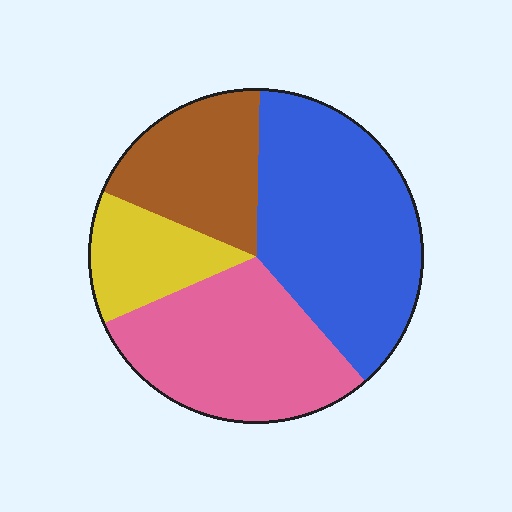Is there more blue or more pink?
Blue.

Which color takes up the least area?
Yellow, at roughly 15%.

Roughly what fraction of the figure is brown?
Brown takes up about one fifth (1/5) of the figure.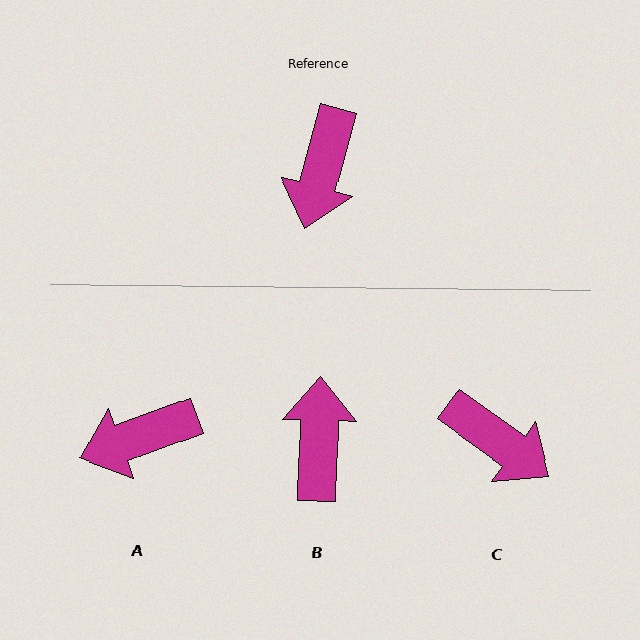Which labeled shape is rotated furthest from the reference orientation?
B, about 166 degrees away.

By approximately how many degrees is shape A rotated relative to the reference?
Approximately 54 degrees clockwise.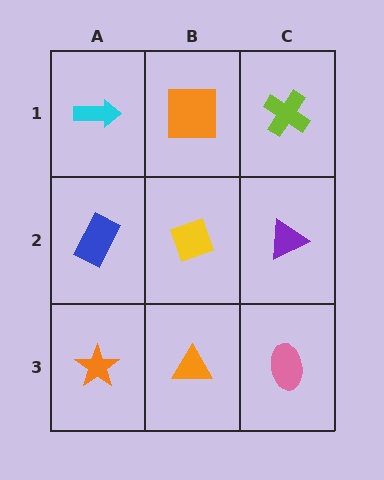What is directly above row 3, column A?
A blue rectangle.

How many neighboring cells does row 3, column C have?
2.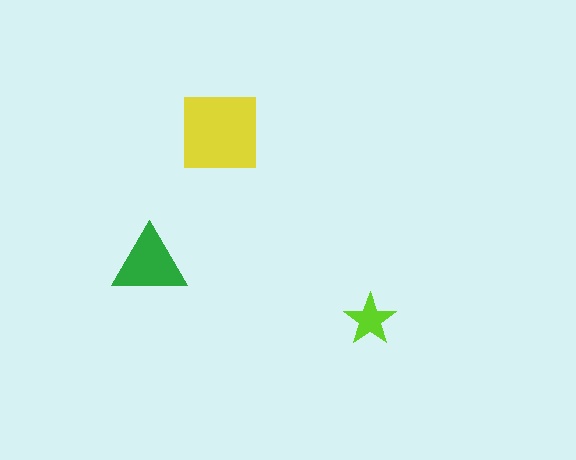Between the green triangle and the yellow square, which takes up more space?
The yellow square.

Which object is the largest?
The yellow square.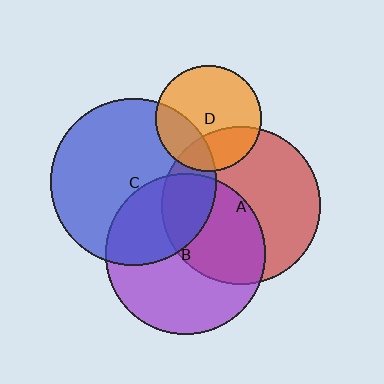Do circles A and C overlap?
Yes.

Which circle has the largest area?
Circle C (blue).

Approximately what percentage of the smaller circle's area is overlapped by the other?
Approximately 20%.